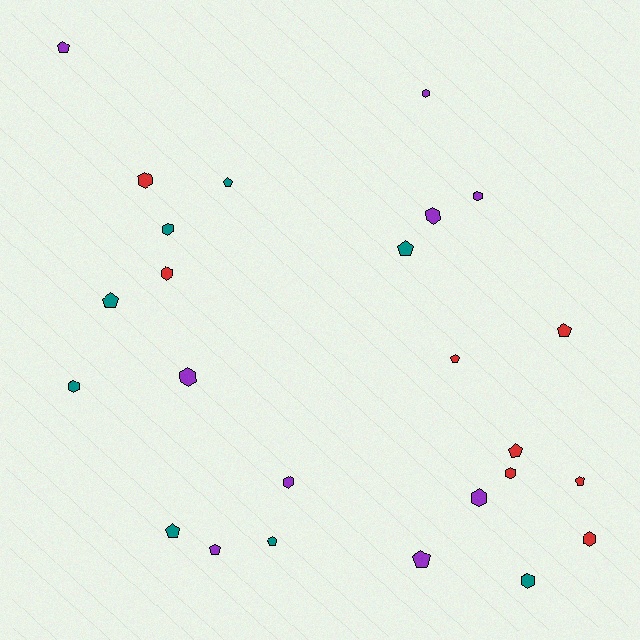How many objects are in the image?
There are 25 objects.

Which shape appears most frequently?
Hexagon, with 13 objects.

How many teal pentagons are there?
There are 5 teal pentagons.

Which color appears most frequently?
Purple, with 9 objects.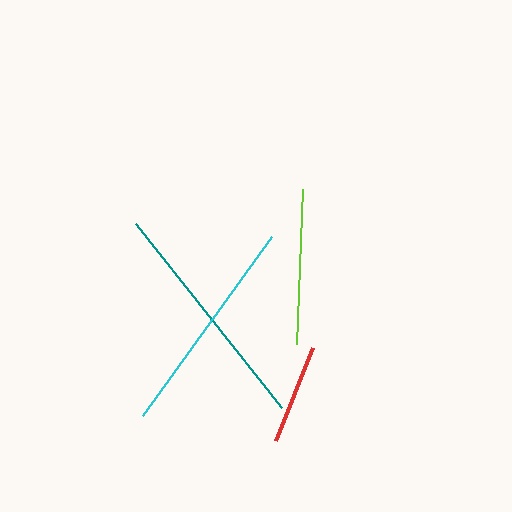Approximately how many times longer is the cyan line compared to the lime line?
The cyan line is approximately 1.4 times the length of the lime line.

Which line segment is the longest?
The teal line is the longest at approximately 235 pixels.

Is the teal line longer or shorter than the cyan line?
The teal line is longer than the cyan line.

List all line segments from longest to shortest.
From longest to shortest: teal, cyan, lime, red.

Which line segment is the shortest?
The red line is the shortest at approximately 101 pixels.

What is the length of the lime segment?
The lime segment is approximately 155 pixels long.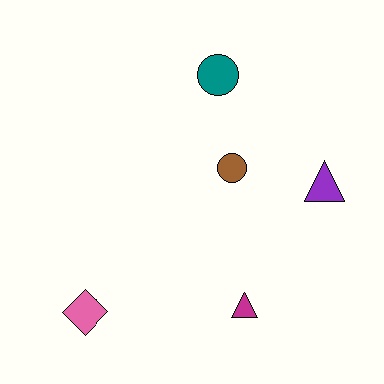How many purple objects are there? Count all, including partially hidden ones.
There is 1 purple object.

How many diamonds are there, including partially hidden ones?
There is 1 diamond.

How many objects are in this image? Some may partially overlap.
There are 5 objects.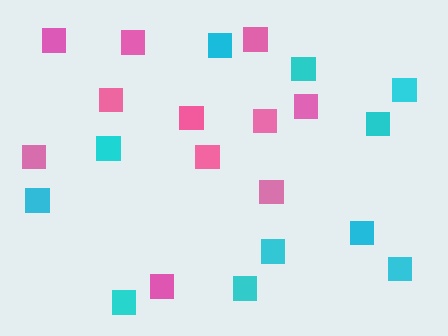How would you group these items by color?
There are 2 groups: one group of pink squares (11) and one group of cyan squares (11).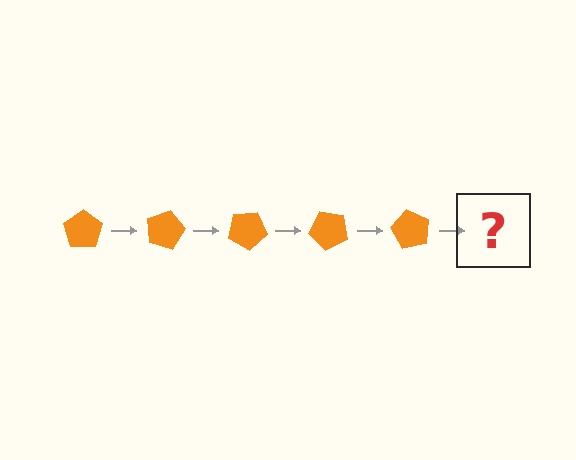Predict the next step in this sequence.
The next step is an orange pentagon rotated 75 degrees.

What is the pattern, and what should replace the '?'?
The pattern is that the pentagon rotates 15 degrees each step. The '?' should be an orange pentagon rotated 75 degrees.